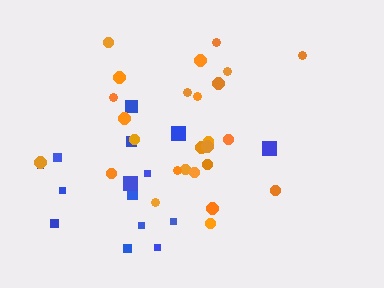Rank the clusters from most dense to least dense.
orange, blue.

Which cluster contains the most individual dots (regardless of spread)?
Orange (26).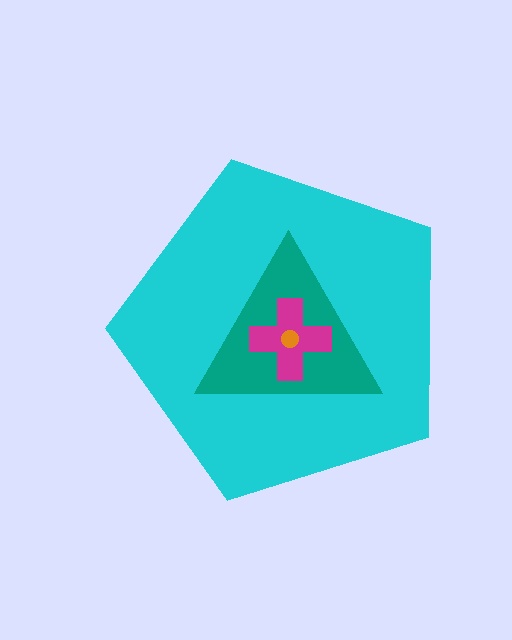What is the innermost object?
The orange circle.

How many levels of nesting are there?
4.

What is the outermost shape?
The cyan pentagon.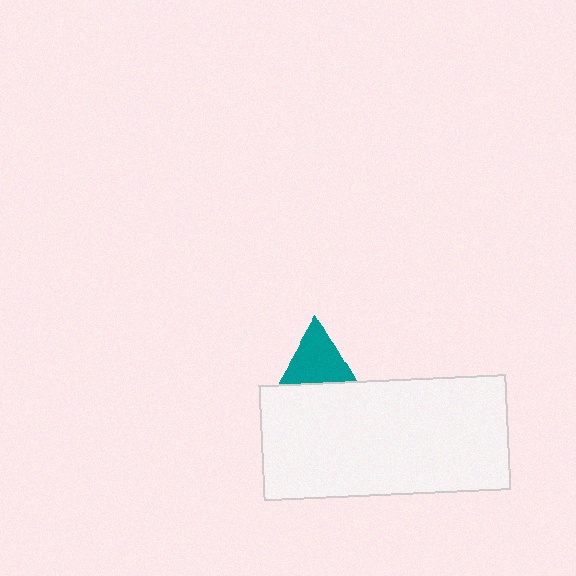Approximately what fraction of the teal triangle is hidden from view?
Roughly 57% of the teal triangle is hidden behind the white rectangle.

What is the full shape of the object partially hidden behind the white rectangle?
The partially hidden object is a teal triangle.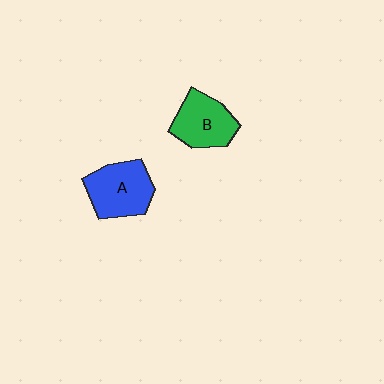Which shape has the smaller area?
Shape B (green).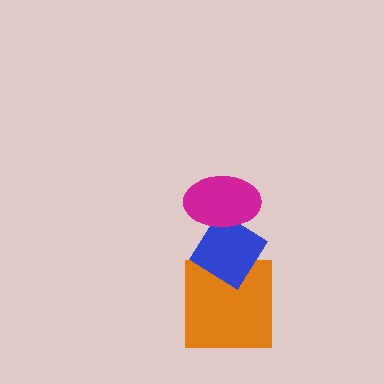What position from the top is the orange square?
The orange square is 3rd from the top.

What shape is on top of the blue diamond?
The magenta ellipse is on top of the blue diamond.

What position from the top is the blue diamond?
The blue diamond is 2nd from the top.